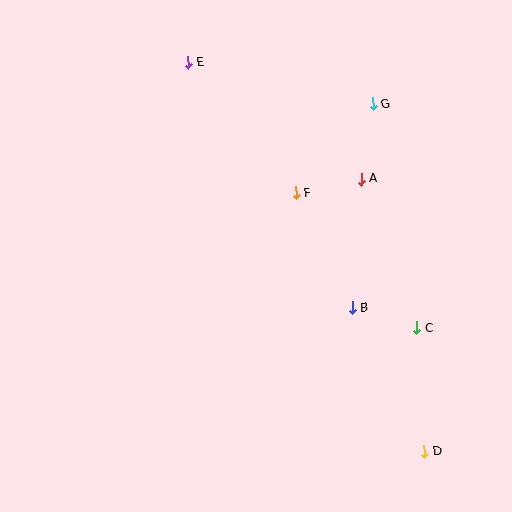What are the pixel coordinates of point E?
Point E is at (188, 62).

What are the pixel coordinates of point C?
Point C is at (416, 328).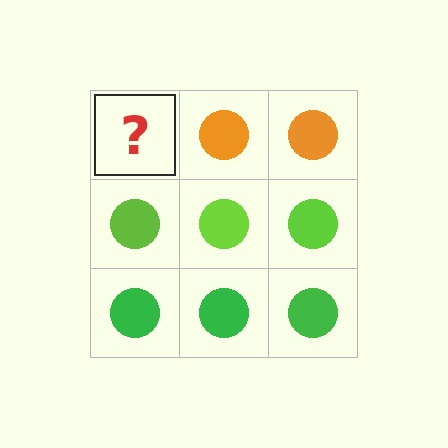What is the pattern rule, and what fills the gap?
The rule is that each row has a consistent color. The gap should be filled with an orange circle.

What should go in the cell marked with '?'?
The missing cell should contain an orange circle.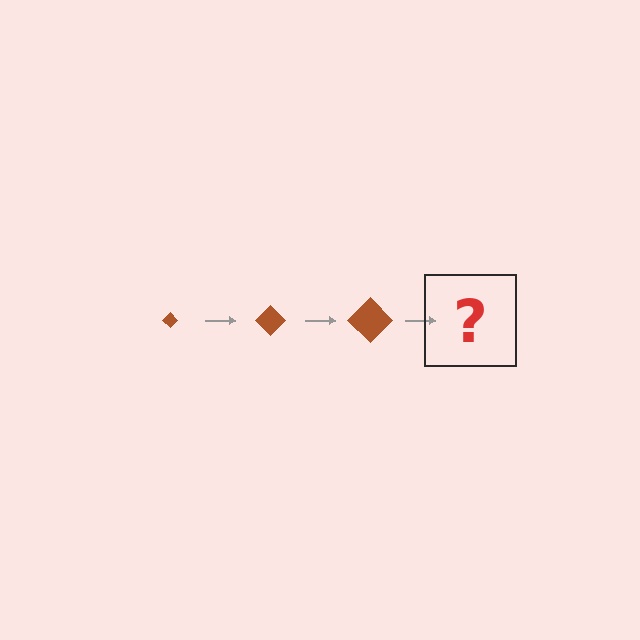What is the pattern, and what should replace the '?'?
The pattern is that the diamond gets progressively larger each step. The '?' should be a brown diamond, larger than the previous one.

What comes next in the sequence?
The next element should be a brown diamond, larger than the previous one.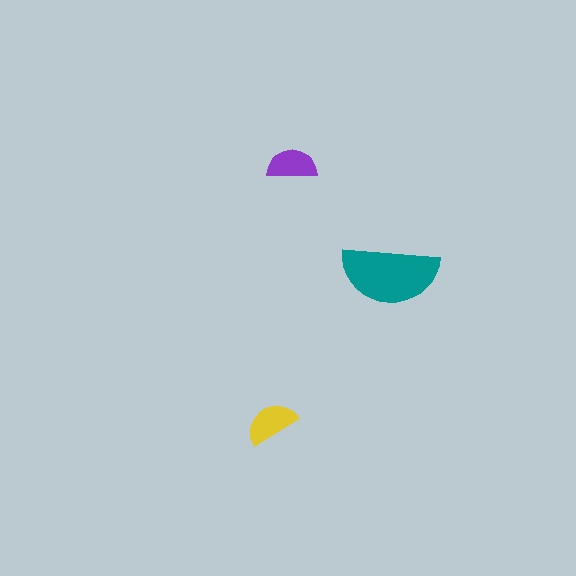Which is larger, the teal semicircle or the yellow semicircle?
The teal one.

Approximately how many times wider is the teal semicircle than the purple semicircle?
About 2 times wider.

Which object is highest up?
The purple semicircle is topmost.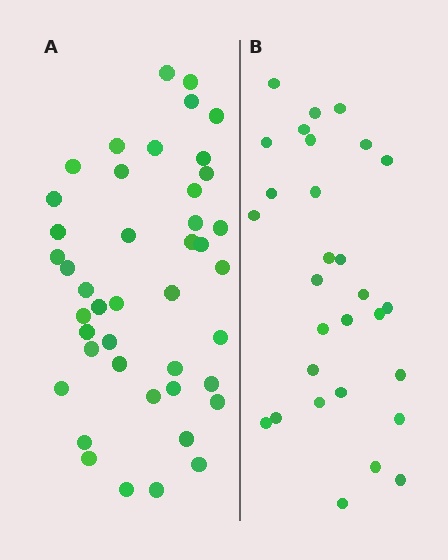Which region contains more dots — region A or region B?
Region A (the left region) has more dots.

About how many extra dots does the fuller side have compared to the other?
Region A has approximately 15 more dots than region B.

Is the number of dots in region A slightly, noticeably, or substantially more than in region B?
Region A has substantially more. The ratio is roughly 1.5 to 1.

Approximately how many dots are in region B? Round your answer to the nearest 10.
About 30 dots. (The exact count is 29, which rounds to 30.)